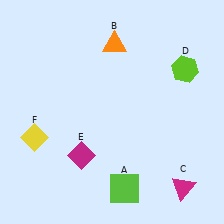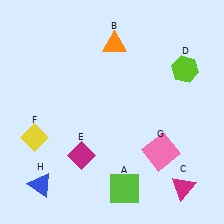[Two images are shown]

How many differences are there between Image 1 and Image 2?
There are 2 differences between the two images.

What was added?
A pink square (G), a blue triangle (H) were added in Image 2.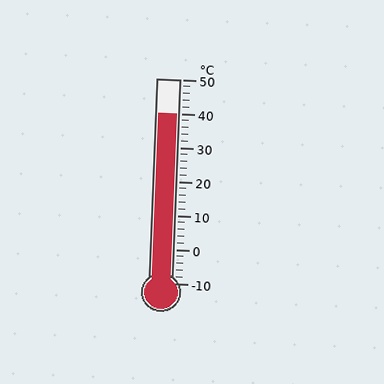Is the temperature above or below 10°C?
The temperature is above 10°C.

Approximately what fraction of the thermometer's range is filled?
The thermometer is filled to approximately 85% of its range.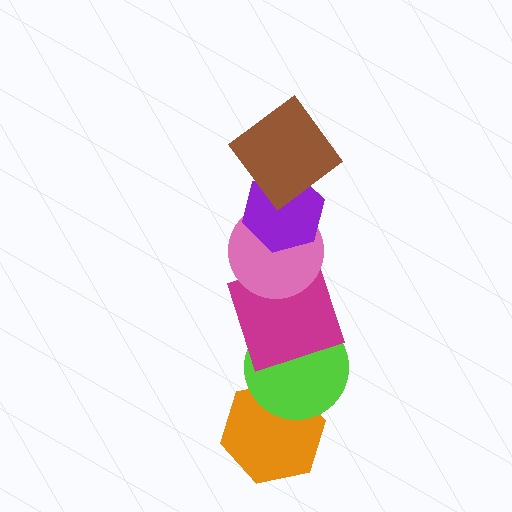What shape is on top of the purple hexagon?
The brown diamond is on top of the purple hexagon.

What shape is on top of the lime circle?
The magenta square is on top of the lime circle.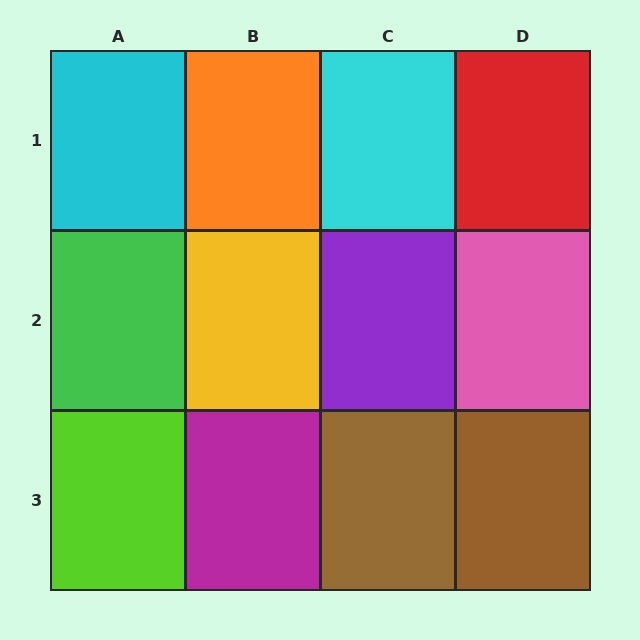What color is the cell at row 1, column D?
Red.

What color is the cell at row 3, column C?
Brown.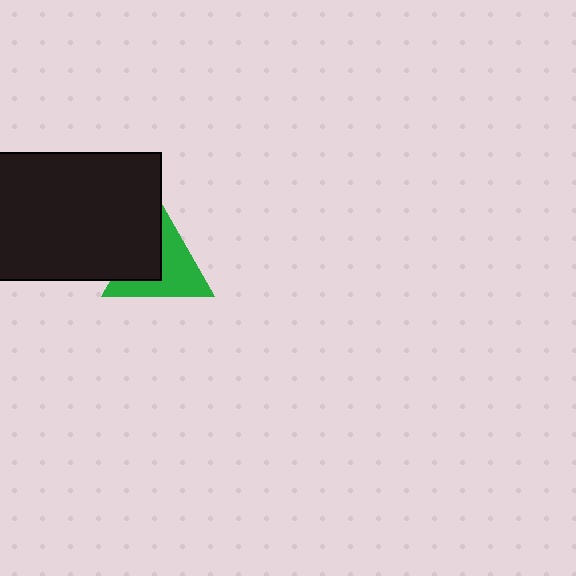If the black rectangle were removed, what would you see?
You would see the complete green triangle.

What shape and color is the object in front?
The object in front is a black rectangle.